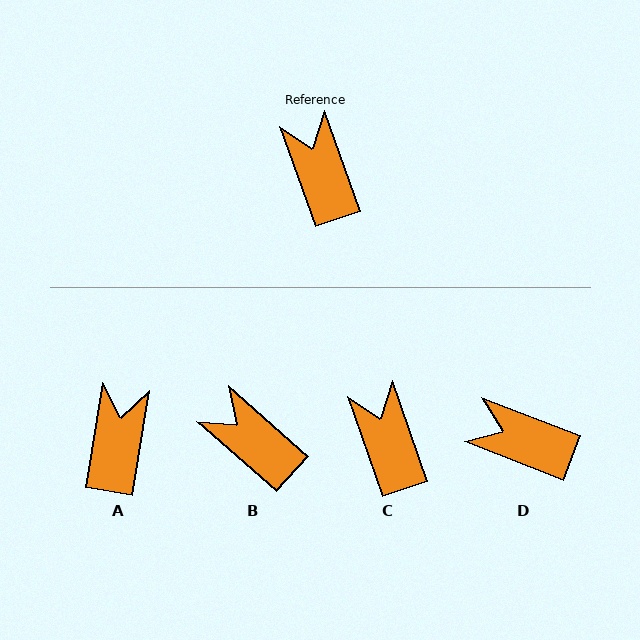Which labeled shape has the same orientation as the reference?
C.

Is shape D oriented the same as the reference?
No, it is off by about 49 degrees.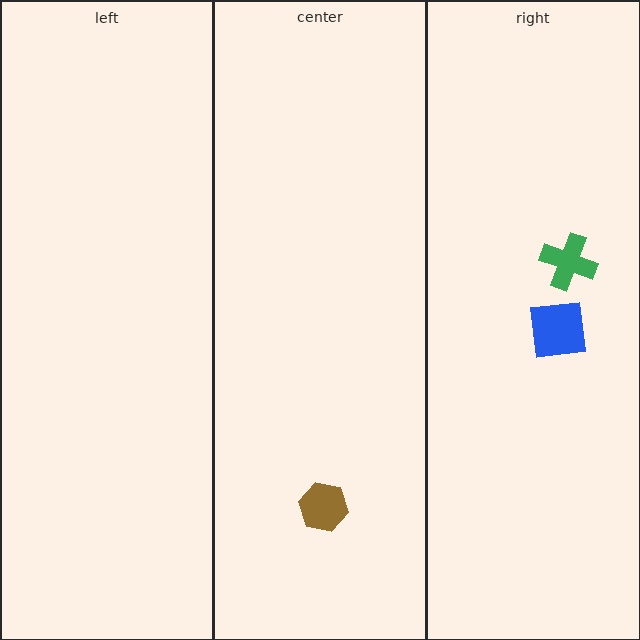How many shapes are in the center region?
1.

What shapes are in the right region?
The blue square, the green cross.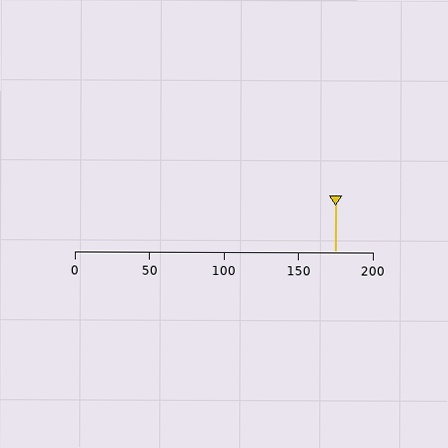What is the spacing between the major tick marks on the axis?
The major ticks are spaced 50 apart.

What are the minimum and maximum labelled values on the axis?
The axis runs from 0 to 200.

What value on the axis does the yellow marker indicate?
The marker indicates approximately 175.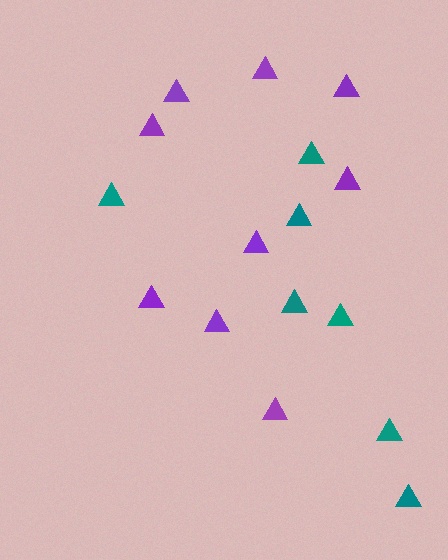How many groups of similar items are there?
There are 2 groups: one group of purple triangles (9) and one group of teal triangles (7).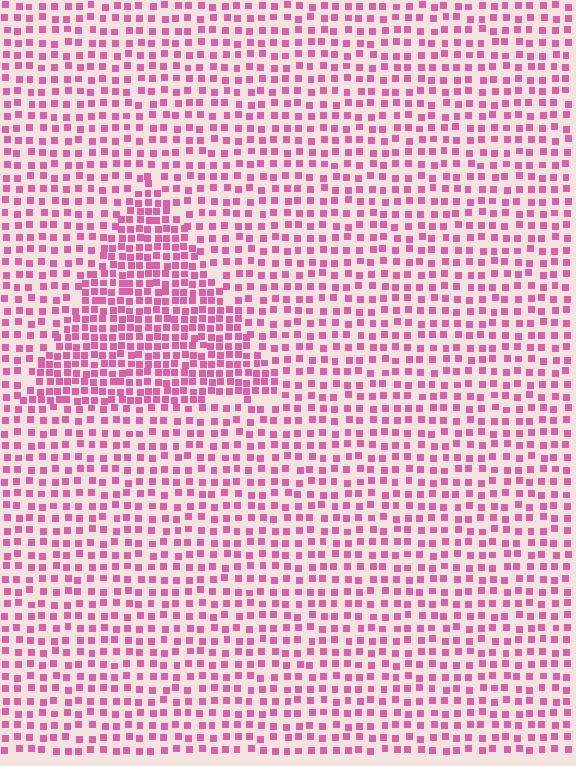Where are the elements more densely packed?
The elements are more densely packed inside the triangle boundary.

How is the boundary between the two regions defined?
The boundary is defined by a change in element density (approximately 1.8x ratio). All elements are the same color, size, and shape.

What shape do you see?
I see a triangle.